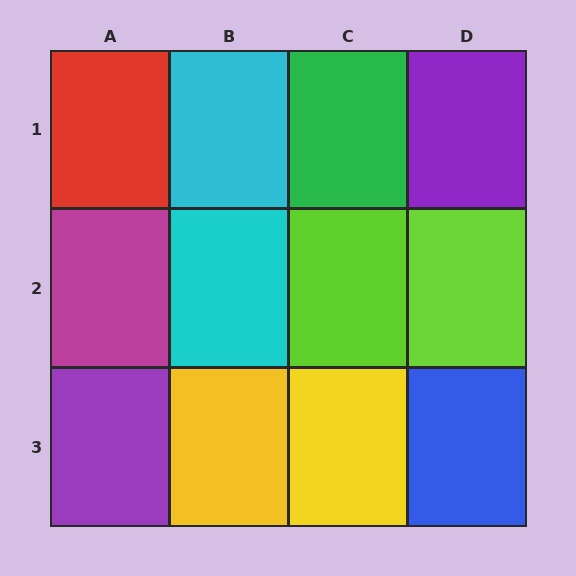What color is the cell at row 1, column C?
Green.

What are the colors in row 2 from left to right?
Magenta, cyan, lime, lime.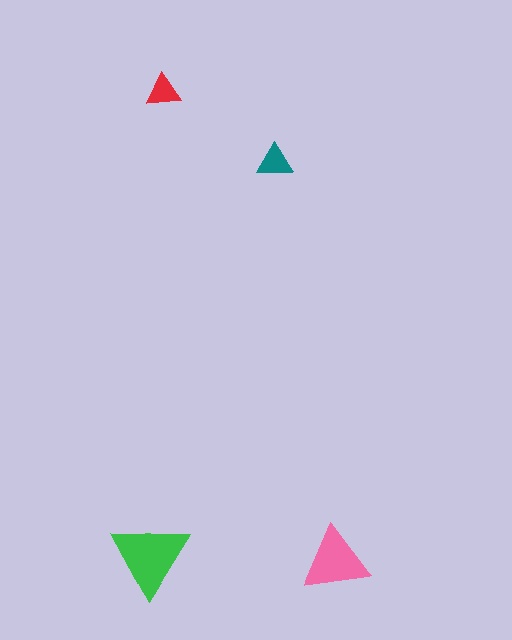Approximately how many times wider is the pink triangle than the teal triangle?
About 2 times wider.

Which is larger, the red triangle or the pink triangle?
The pink one.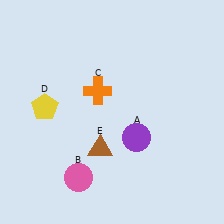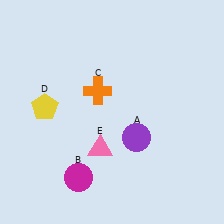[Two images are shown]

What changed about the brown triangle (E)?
In Image 1, E is brown. In Image 2, it changed to pink.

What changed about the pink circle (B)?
In Image 1, B is pink. In Image 2, it changed to magenta.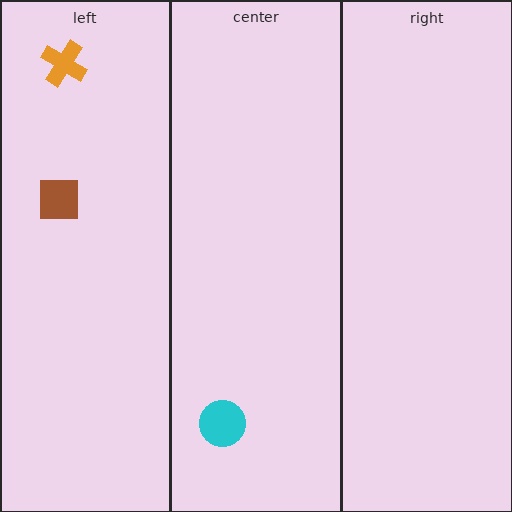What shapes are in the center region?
The cyan circle.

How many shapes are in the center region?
1.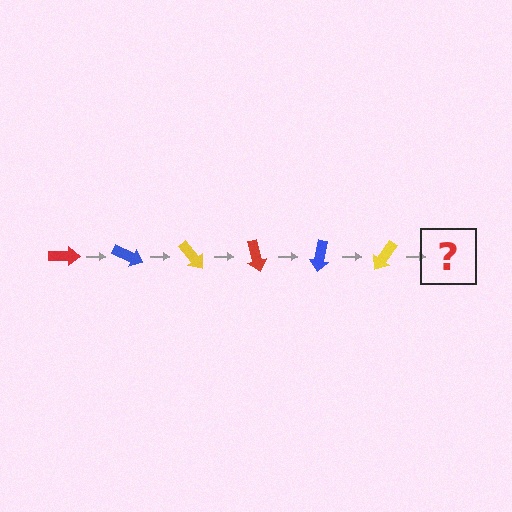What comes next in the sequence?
The next element should be a red arrow, rotated 150 degrees from the start.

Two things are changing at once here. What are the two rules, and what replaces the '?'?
The two rules are that it rotates 25 degrees each step and the color cycles through red, blue, and yellow. The '?' should be a red arrow, rotated 150 degrees from the start.